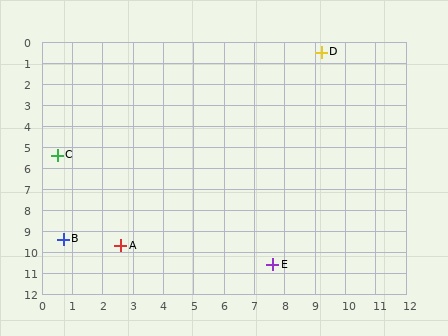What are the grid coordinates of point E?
Point E is at approximately (7.6, 10.6).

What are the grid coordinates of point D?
Point D is at approximately (9.2, 0.5).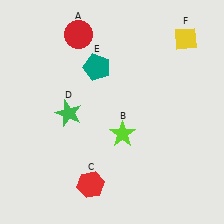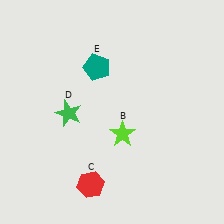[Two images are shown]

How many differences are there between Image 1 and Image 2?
There are 2 differences between the two images.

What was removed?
The yellow diamond (F), the red circle (A) were removed in Image 2.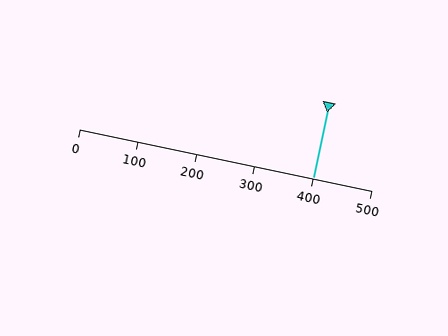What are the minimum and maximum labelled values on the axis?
The axis runs from 0 to 500.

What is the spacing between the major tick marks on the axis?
The major ticks are spaced 100 apart.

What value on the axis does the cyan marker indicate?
The marker indicates approximately 400.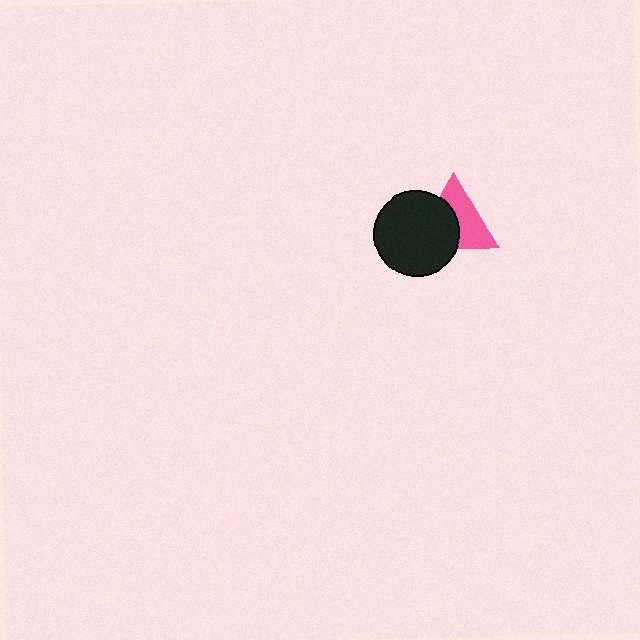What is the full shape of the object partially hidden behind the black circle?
The partially hidden object is a pink triangle.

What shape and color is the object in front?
The object in front is a black circle.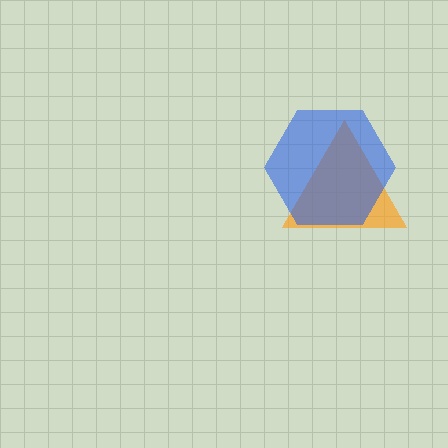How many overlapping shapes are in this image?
There are 2 overlapping shapes in the image.